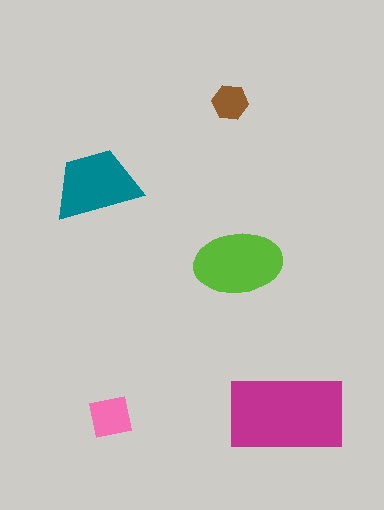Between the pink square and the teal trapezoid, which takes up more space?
The teal trapezoid.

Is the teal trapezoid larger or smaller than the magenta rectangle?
Smaller.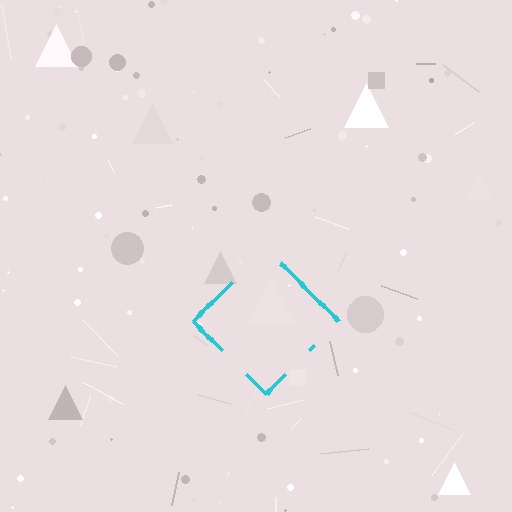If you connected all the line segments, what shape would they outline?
They would outline a diamond.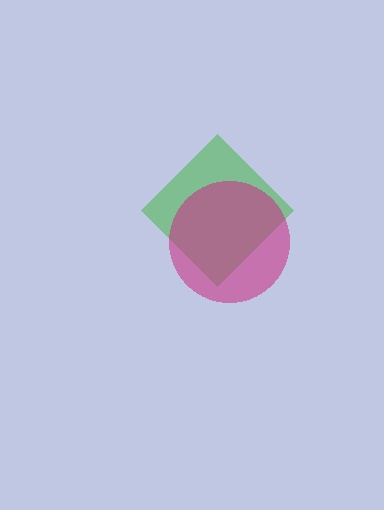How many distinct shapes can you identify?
There are 2 distinct shapes: a green diamond, a magenta circle.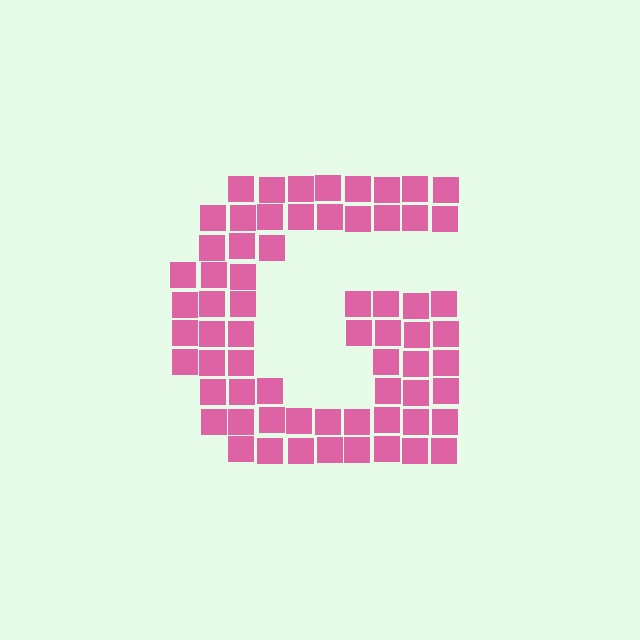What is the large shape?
The large shape is the letter G.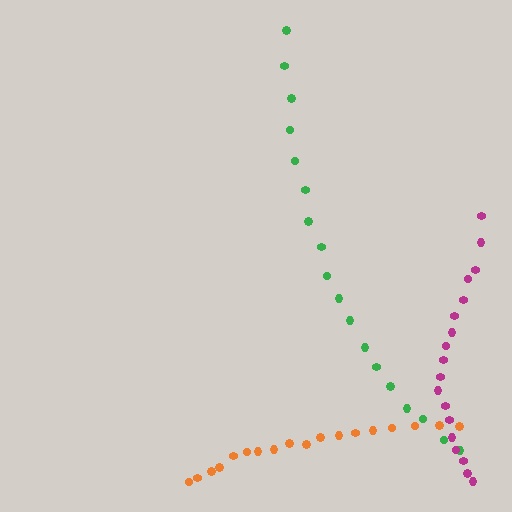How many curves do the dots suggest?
There are 3 distinct paths.